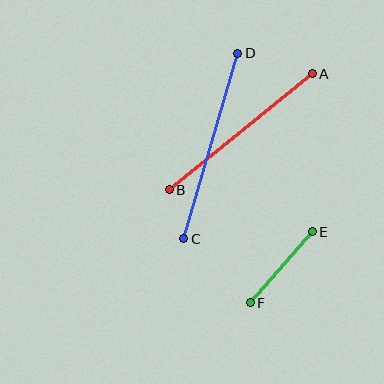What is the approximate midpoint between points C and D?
The midpoint is at approximately (211, 146) pixels.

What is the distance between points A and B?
The distance is approximately 184 pixels.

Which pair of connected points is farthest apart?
Points C and D are farthest apart.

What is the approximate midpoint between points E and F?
The midpoint is at approximately (281, 267) pixels.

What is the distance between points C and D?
The distance is approximately 193 pixels.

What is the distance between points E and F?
The distance is approximately 94 pixels.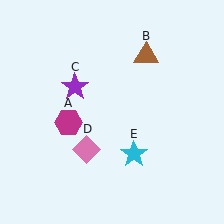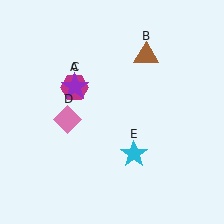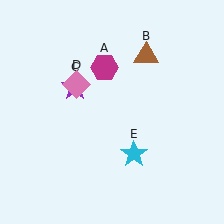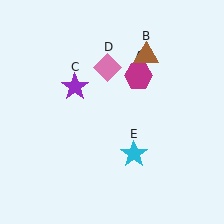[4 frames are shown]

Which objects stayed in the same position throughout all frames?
Brown triangle (object B) and purple star (object C) and cyan star (object E) remained stationary.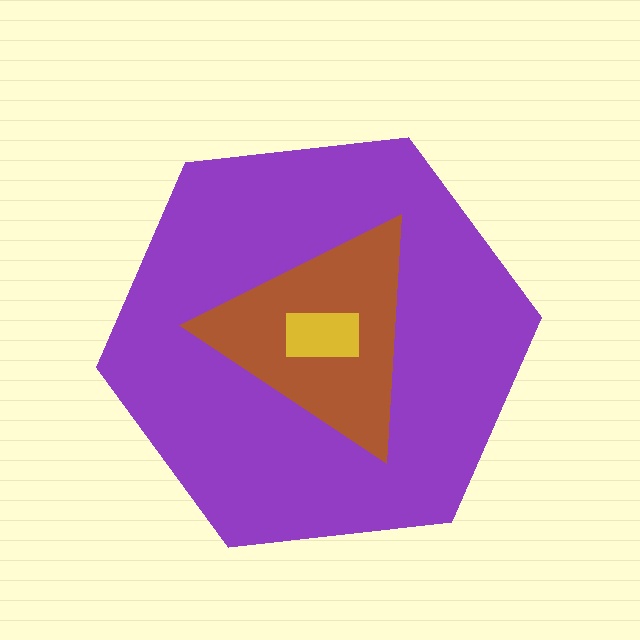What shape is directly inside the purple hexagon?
The brown triangle.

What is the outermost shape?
The purple hexagon.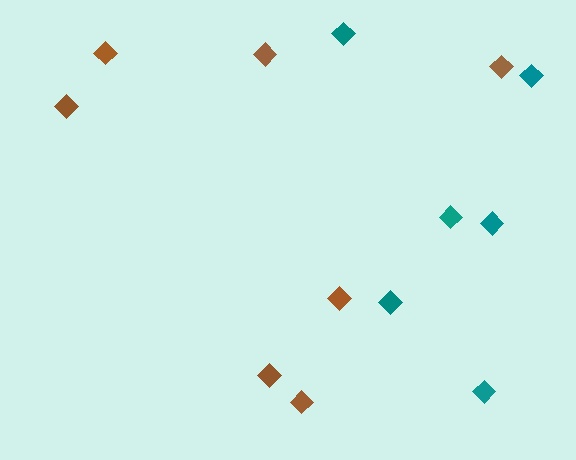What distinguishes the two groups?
There are 2 groups: one group of teal diamonds (6) and one group of brown diamonds (7).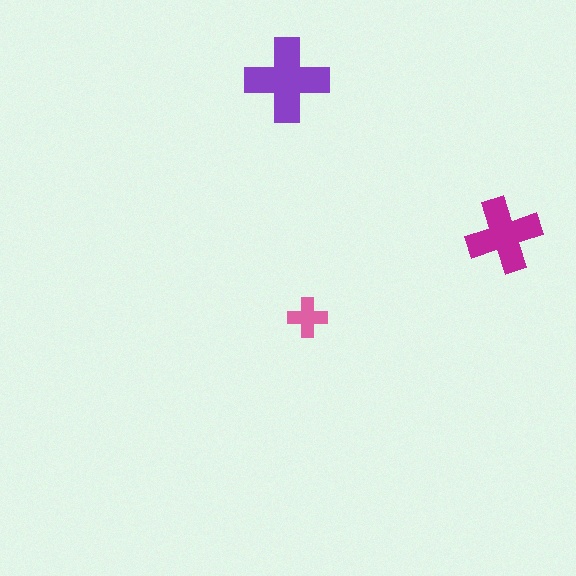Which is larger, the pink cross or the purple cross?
The purple one.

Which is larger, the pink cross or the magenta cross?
The magenta one.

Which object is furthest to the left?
The purple cross is leftmost.